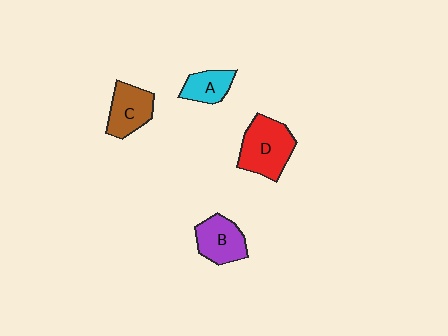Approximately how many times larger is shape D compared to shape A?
Approximately 1.9 times.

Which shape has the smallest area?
Shape A (cyan).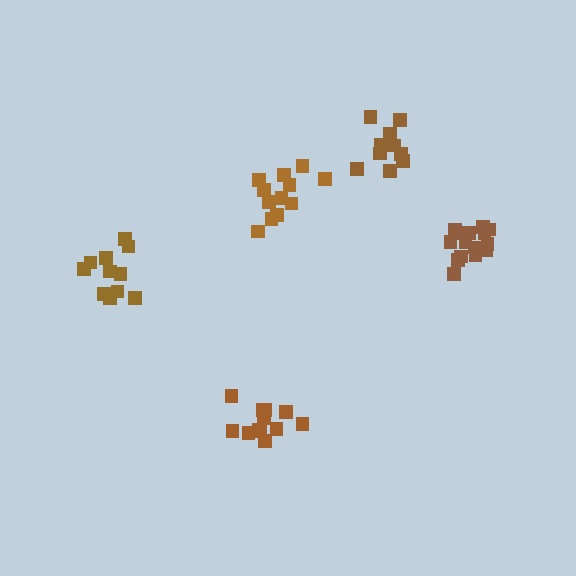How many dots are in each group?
Group 1: 15 dots, Group 2: 12 dots, Group 3: 12 dots, Group 4: 11 dots, Group 5: 11 dots (61 total).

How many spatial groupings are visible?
There are 5 spatial groupings.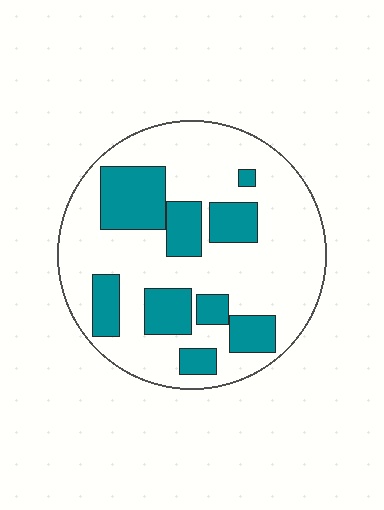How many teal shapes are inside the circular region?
9.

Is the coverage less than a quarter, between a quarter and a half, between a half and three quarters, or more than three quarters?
Between a quarter and a half.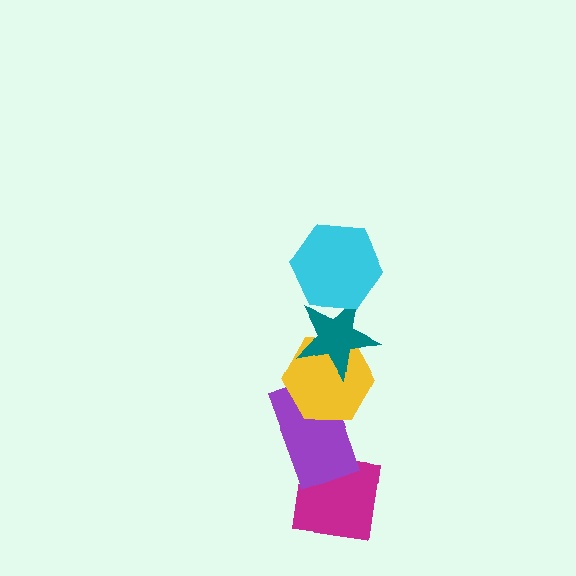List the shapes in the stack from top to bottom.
From top to bottom: the cyan hexagon, the teal star, the yellow hexagon, the purple rectangle, the magenta square.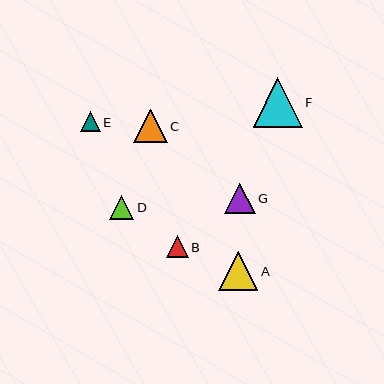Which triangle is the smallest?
Triangle E is the smallest with a size of approximately 20 pixels.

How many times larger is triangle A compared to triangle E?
Triangle A is approximately 2.0 times the size of triangle E.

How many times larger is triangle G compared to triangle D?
Triangle G is approximately 1.2 times the size of triangle D.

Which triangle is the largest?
Triangle F is the largest with a size of approximately 49 pixels.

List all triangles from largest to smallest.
From largest to smallest: F, A, C, G, D, B, E.